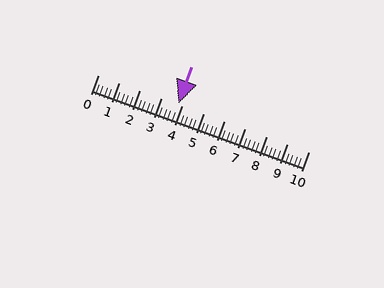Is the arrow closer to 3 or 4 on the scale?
The arrow is closer to 4.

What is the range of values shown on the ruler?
The ruler shows values from 0 to 10.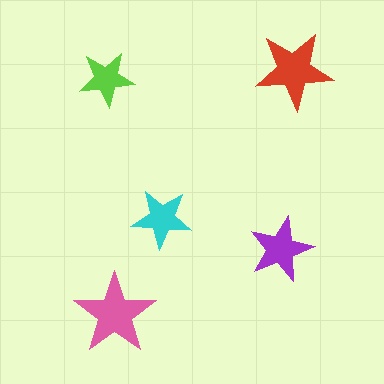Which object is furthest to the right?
The red star is rightmost.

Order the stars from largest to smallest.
the pink one, the red one, the purple one, the cyan one, the lime one.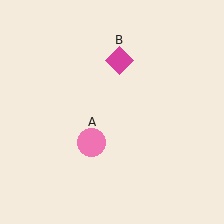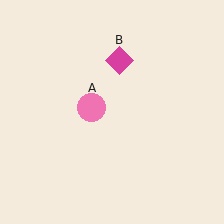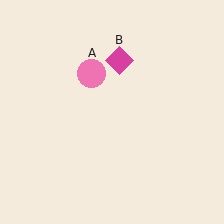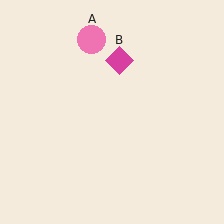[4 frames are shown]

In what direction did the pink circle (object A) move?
The pink circle (object A) moved up.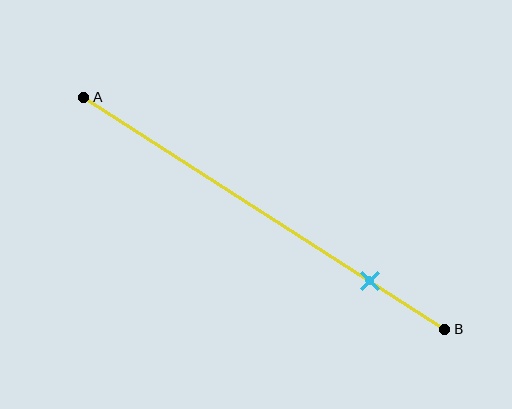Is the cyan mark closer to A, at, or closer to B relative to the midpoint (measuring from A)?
The cyan mark is closer to point B than the midpoint of segment AB.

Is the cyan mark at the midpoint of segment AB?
No, the mark is at about 80% from A, not at the 50% midpoint.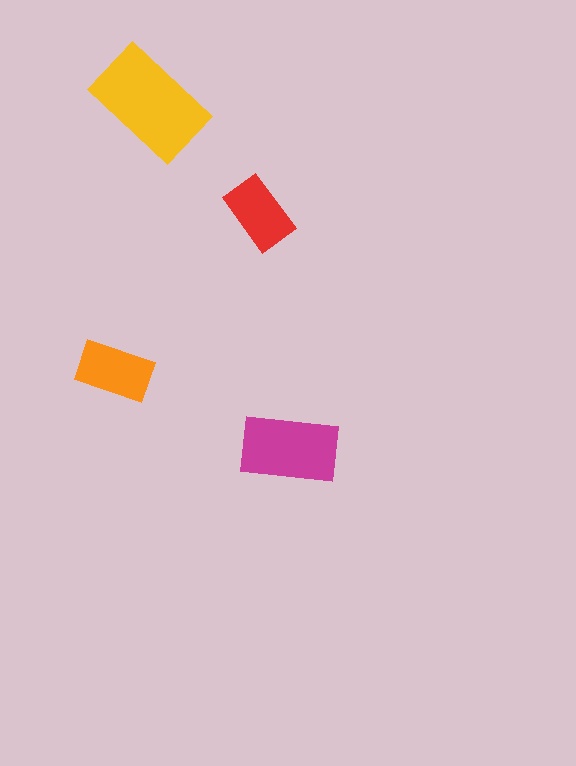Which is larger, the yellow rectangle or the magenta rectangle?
The yellow one.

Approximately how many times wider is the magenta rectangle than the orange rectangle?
About 1.5 times wider.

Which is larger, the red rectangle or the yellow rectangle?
The yellow one.